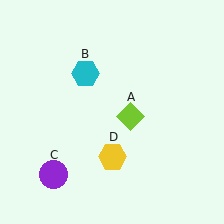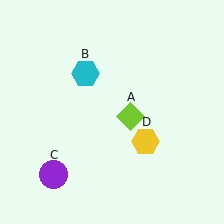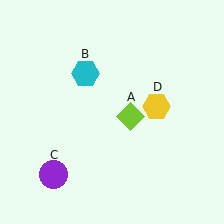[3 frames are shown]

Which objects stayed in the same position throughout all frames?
Lime diamond (object A) and cyan hexagon (object B) and purple circle (object C) remained stationary.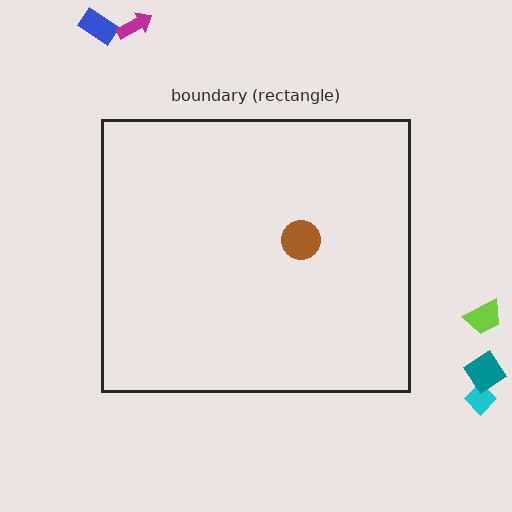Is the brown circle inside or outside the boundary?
Inside.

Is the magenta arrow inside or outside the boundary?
Outside.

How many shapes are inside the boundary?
1 inside, 5 outside.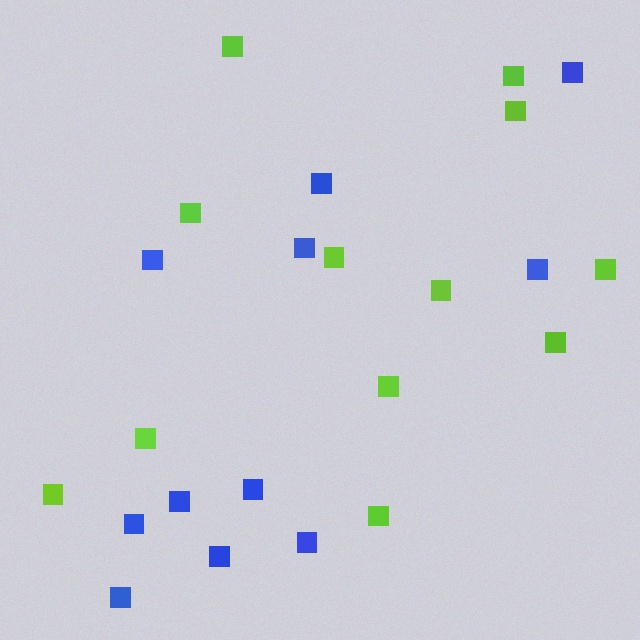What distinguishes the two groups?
There are 2 groups: one group of lime squares (12) and one group of blue squares (11).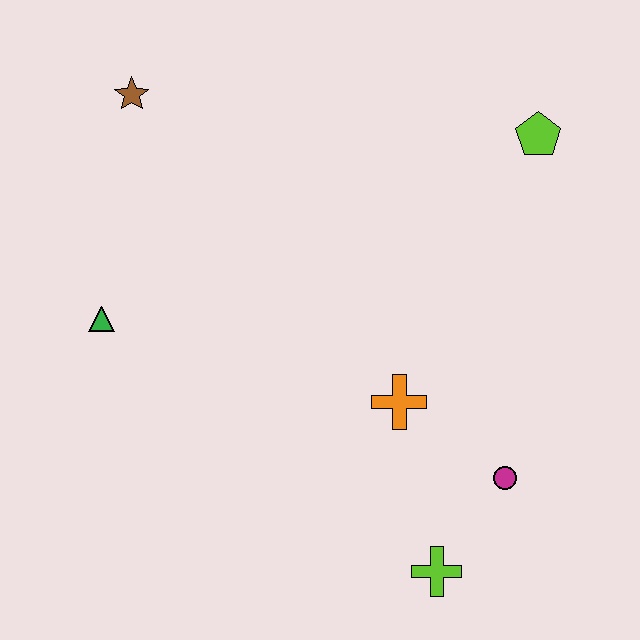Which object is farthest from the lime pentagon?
The green triangle is farthest from the lime pentagon.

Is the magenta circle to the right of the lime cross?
Yes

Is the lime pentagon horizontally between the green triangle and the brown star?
No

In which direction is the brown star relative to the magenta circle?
The brown star is above the magenta circle.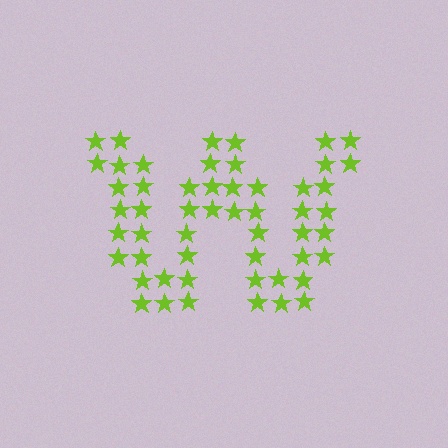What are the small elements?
The small elements are stars.